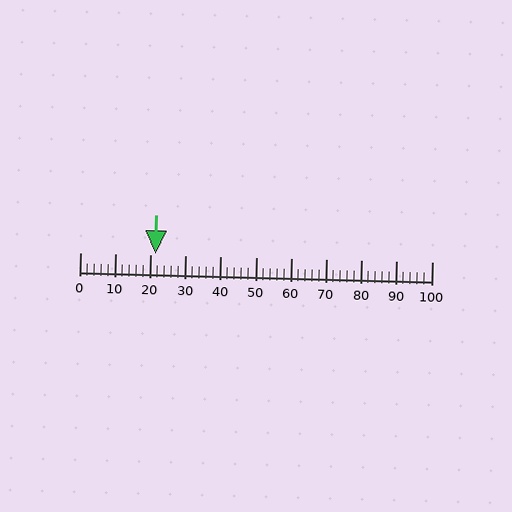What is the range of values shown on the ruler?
The ruler shows values from 0 to 100.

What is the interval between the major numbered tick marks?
The major tick marks are spaced 10 units apart.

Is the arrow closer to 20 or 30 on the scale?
The arrow is closer to 20.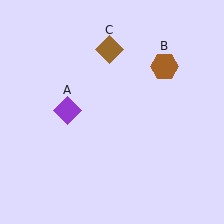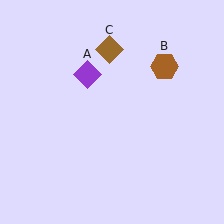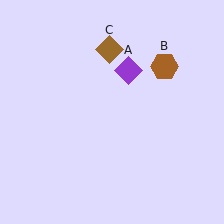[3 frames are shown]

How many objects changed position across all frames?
1 object changed position: purple diamond (object A).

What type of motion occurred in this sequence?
The purple diamond (object A) rotated clockwise around the center of the scene.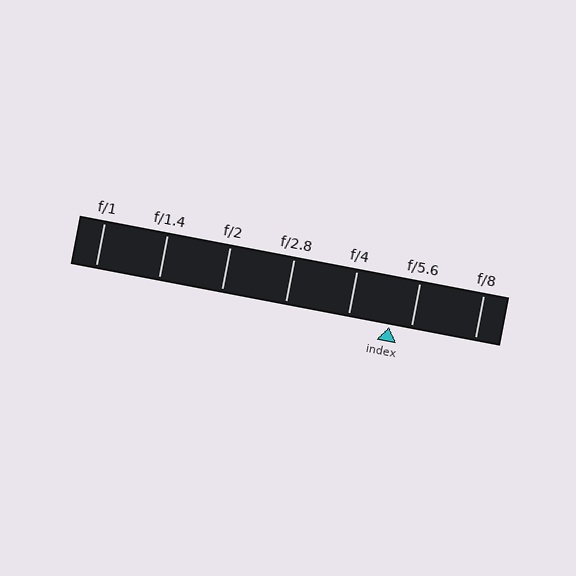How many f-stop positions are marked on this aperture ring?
There are 7 f-stop positions marked.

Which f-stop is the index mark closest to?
The index mark is closest to f/5.6.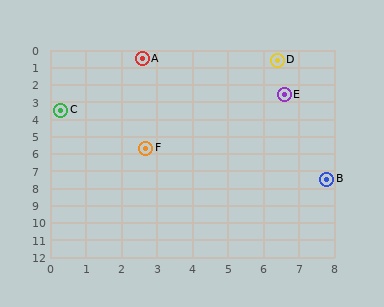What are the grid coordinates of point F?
Point F is at approximately (2.7, 5.7).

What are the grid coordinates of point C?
Point C is at approximately (0.3, 3.5).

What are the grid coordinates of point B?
Point B is at approximately (7.8, 7.5).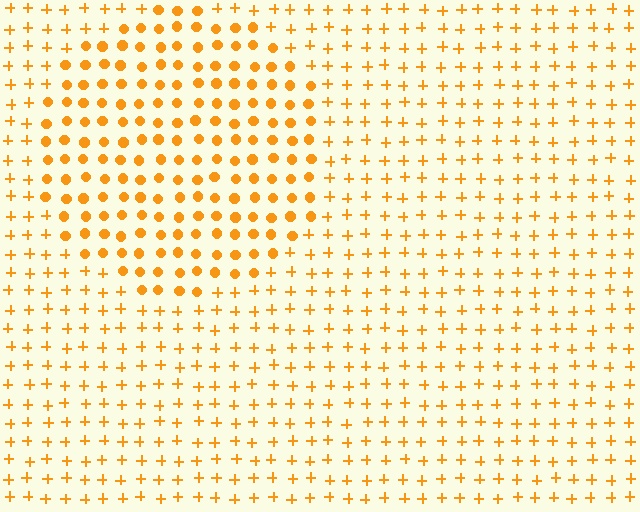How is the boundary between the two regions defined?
The boundary is defined by a change in element shape: circles inside vs. plus signs outside. All elements share the same color and spacing.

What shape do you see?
I see a circle.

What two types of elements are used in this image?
The image uses circles inside the circle region and plus signs outside it.